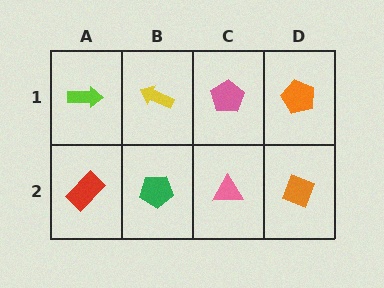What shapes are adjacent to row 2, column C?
A pink pentagon (row 1, column C), a green pentagon (row 2, column B), an orange diamond (row 2, column D).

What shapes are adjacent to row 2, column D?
An orange pentagon (row 1, column D), a pink triangle (row 2, column C).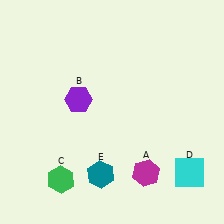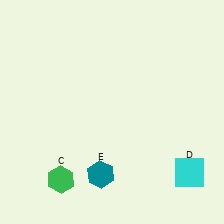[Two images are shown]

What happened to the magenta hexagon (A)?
The magenta hexagon (A) was removed in Image 2. It was in the bottom-right area of Image 1.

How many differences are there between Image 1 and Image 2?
There are 2 differences between the two images.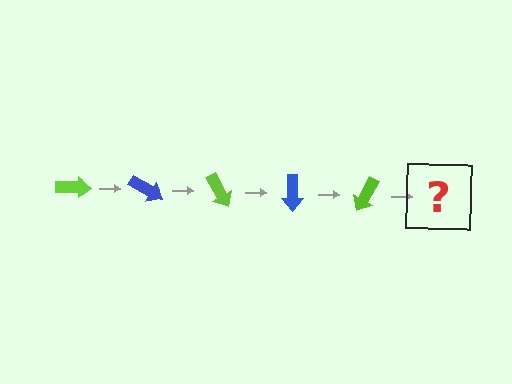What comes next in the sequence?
The next element should be a blue arrow, rotated 150 degrees from the start.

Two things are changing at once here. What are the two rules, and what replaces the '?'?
The two rules are that it rotates 30 degrees each step and the color cycles through lime and blue. The '?' should be a blue arrow, rotated 150 degrees from the start.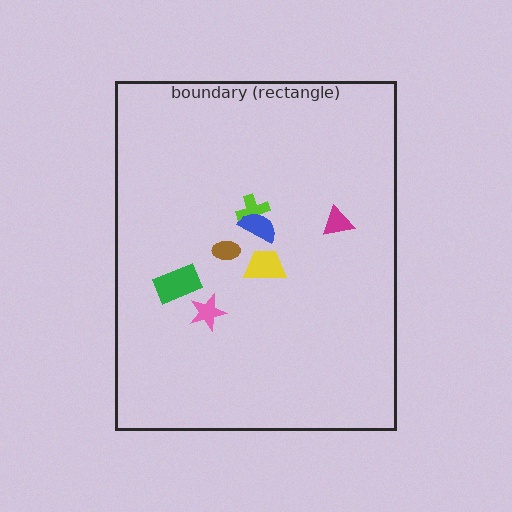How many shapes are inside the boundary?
7 inside, 0 outside.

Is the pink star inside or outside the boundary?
Inside.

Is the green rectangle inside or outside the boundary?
Inside.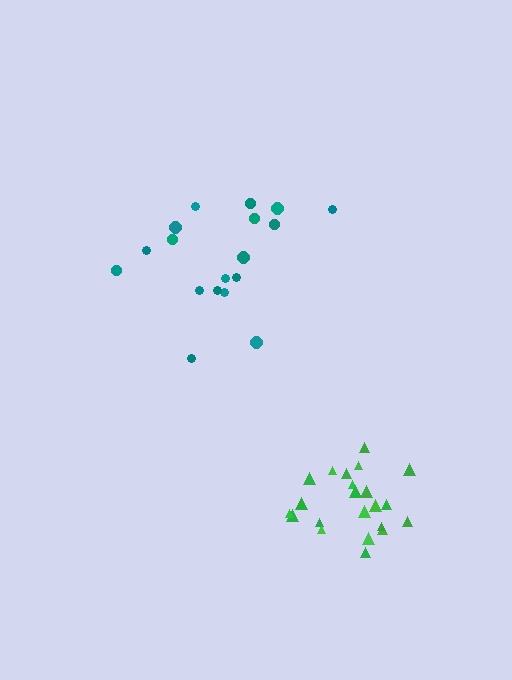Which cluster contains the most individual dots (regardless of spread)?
Green (22).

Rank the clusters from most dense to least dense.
green, teal.